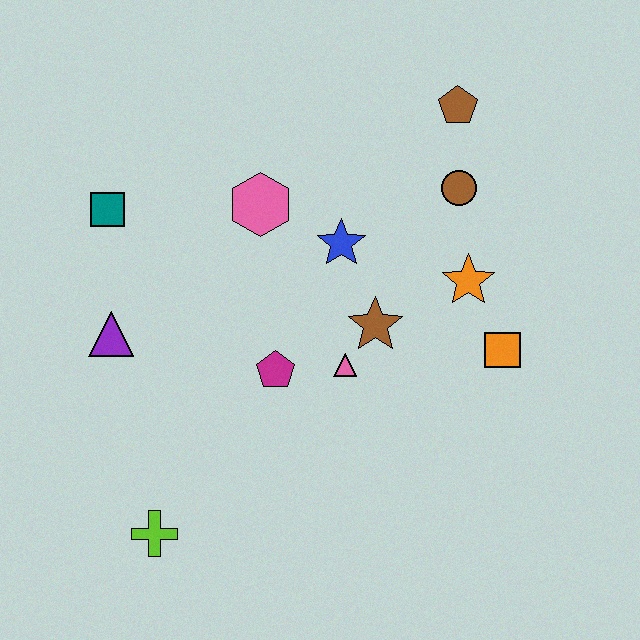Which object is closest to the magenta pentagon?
The pink triangle is closest to the magenta pentagon.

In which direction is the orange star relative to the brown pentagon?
The orange star is below the brown pentagon.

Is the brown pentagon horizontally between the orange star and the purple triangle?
Yes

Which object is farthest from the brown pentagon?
The lime cross is farthest from the brown pentagon.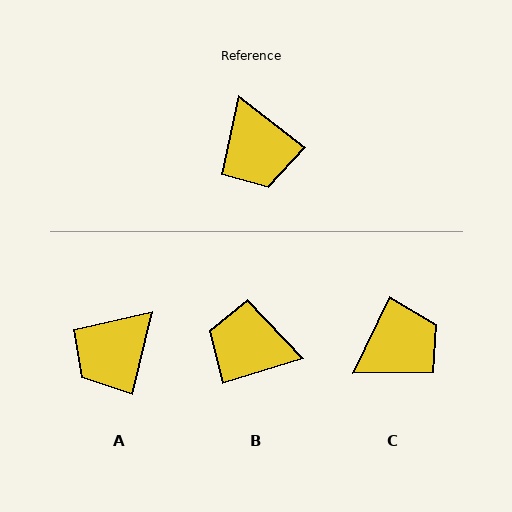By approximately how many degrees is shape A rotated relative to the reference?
Approximately 65 degrees clockwise.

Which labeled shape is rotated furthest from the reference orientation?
B, about 124 degrees away.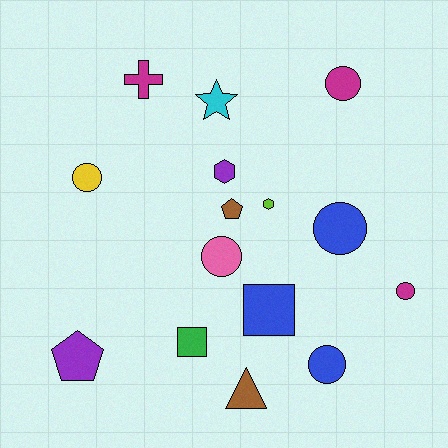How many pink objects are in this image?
There is 1 pink object.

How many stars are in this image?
There is 1 star.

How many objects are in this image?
There are 15 objects.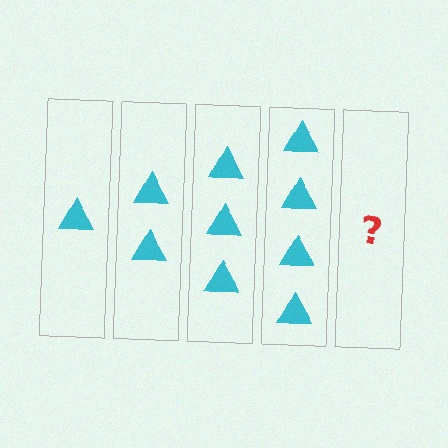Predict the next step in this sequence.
The next step is 5 triangles.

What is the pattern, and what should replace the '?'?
The pattern is that each step adds one more triangle. The '?' should be 5 triangles.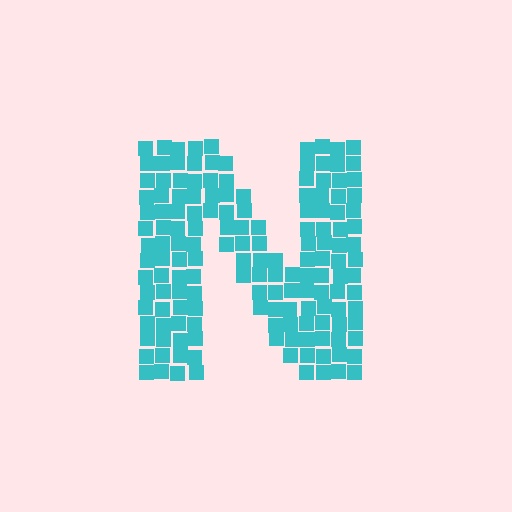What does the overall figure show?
The overall figure shows the letter N.